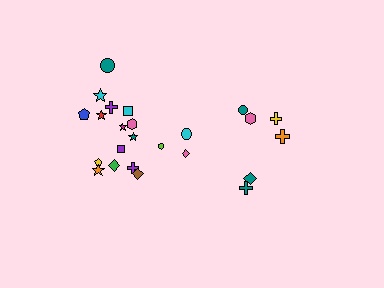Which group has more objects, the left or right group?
The left group.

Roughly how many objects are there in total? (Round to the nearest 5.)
Roughly 25 objects in total.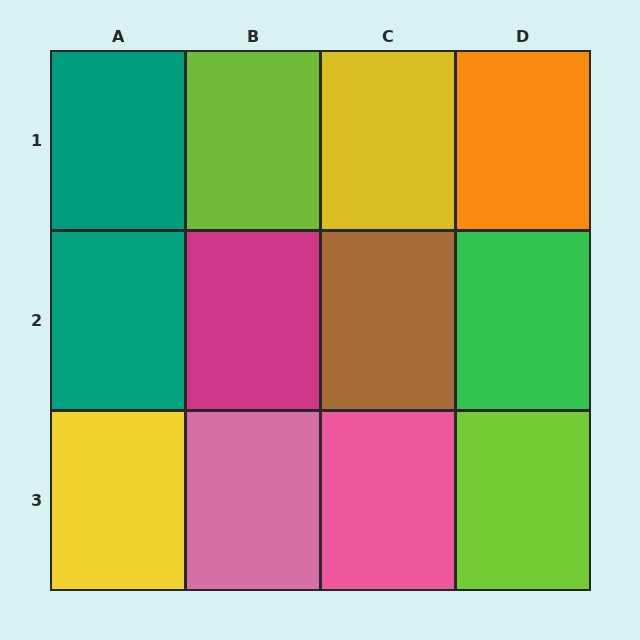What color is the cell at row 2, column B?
Magenta.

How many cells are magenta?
1 cell is magenta.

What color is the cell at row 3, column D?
Lime.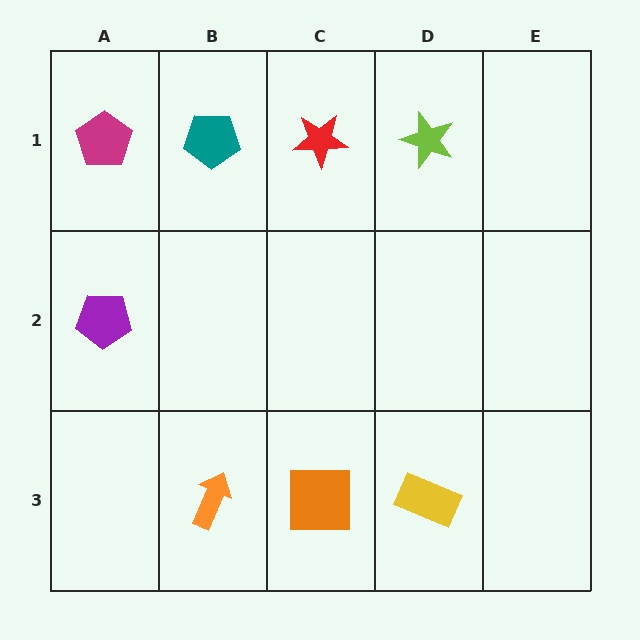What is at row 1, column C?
A red star.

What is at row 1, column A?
A magenta pentagon.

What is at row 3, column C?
An orange square.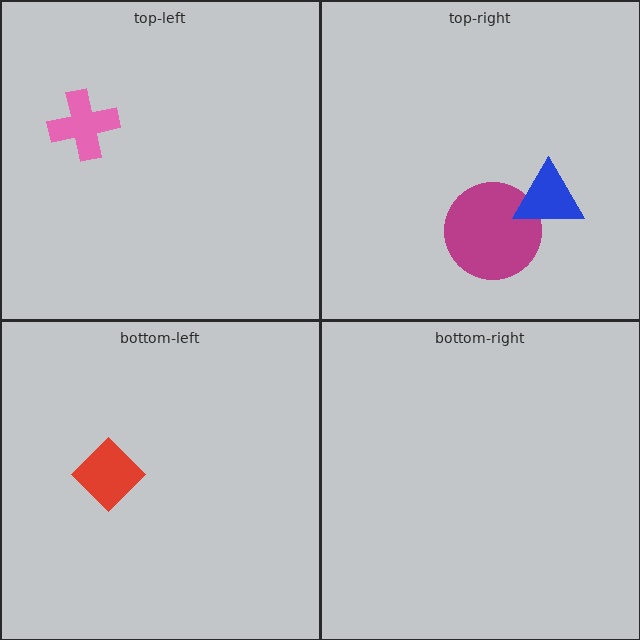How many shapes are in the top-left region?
1.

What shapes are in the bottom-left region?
The red diamond.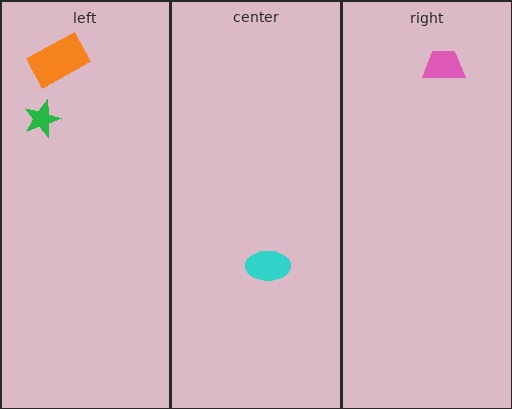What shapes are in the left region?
The orange rectangle, the green star.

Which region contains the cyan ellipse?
The center region.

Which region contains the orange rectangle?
The left region.